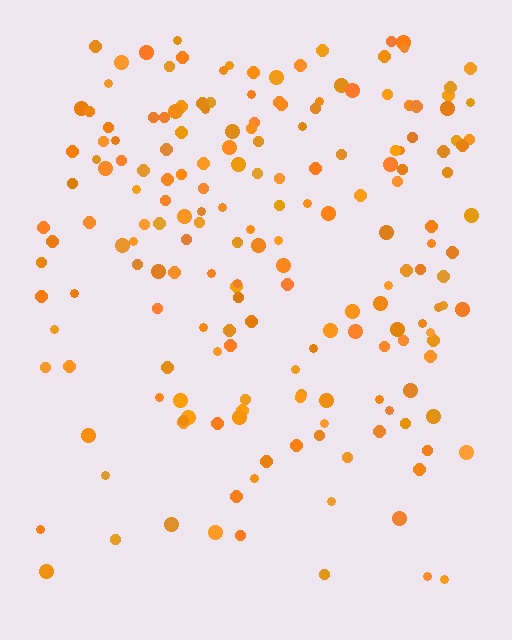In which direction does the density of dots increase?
From bottom to top, with the top side densest.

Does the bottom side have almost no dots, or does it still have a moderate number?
Still a moderate number, just noticeably fewer than the top.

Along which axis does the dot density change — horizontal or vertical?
Vertical.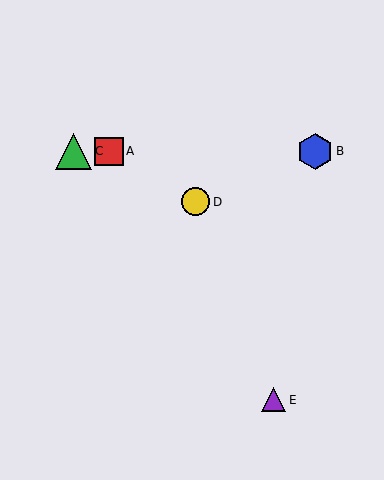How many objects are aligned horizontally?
3 objects (A, B, C) are aligned horizontally.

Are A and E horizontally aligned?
No, A is at y≈151 and E is at y≈400.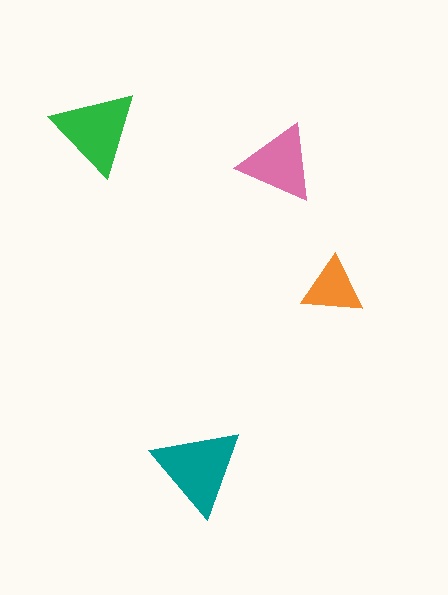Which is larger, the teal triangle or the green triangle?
The teal one.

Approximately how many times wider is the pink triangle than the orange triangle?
About 1.5 times wider.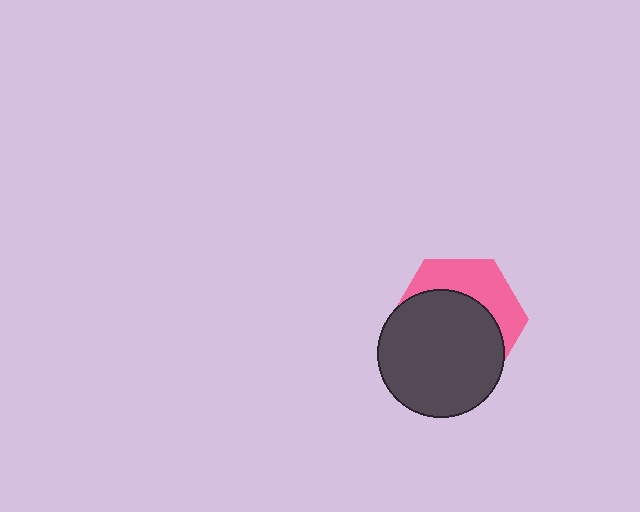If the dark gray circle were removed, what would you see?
You would see the complete pink hexagon.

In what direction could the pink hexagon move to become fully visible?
The pink hexagon could move up. That would shift it out from behind the dark gray circle entirely.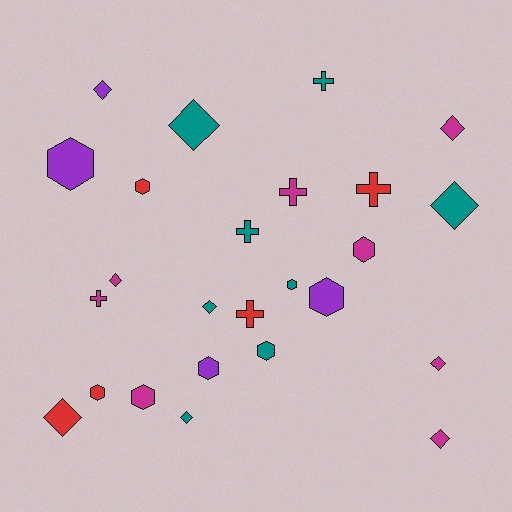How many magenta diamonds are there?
There are 4 magenta diamonds.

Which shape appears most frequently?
Diamond, with 10 objects.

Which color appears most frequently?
Teal, with 8 objects.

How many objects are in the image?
There are 25 objects.